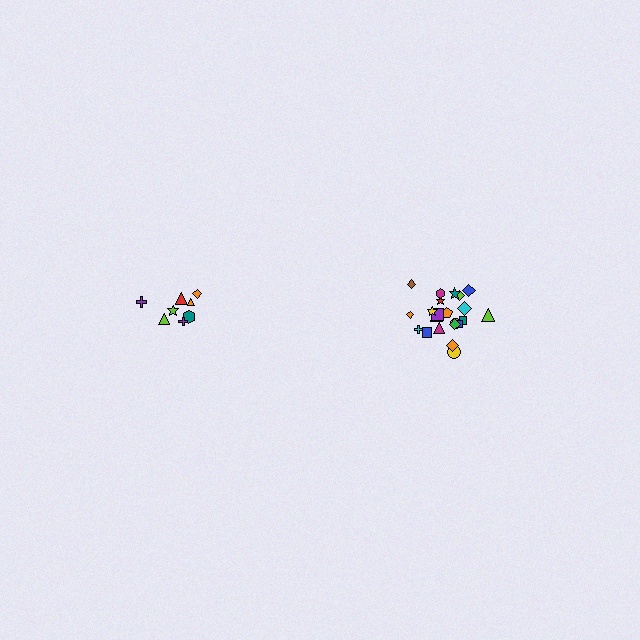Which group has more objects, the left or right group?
The right group.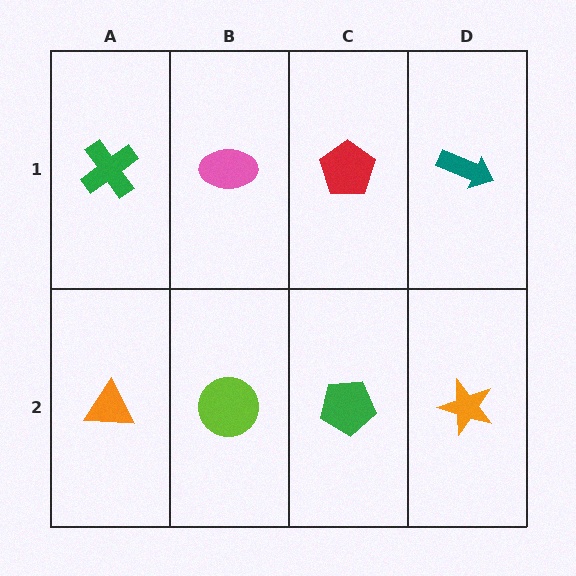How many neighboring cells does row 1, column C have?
3.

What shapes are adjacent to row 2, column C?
A red pentagon (row 1, column C), a lime circle (row 2, column B), an orange star (row 2, column D).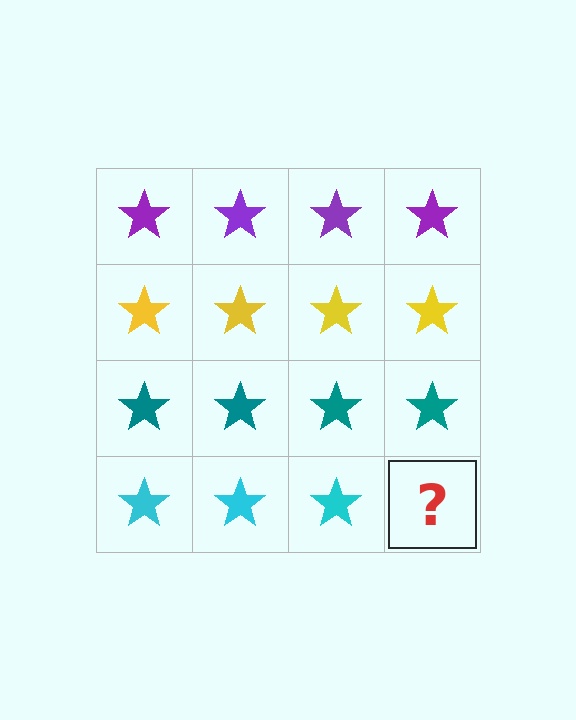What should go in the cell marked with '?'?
The missing cell should contain a cyan star.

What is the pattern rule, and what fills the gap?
The rule is that each row has a consistent color. The gap should be filled with a cyan star.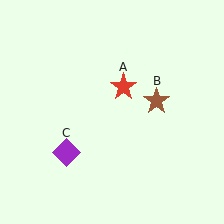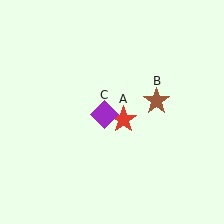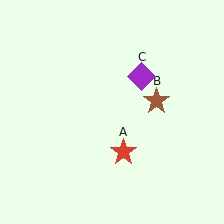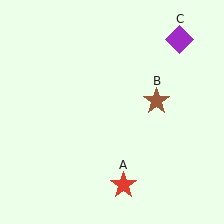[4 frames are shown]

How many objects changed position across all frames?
2 objects changed position: red star (object A), purple diamond (object C).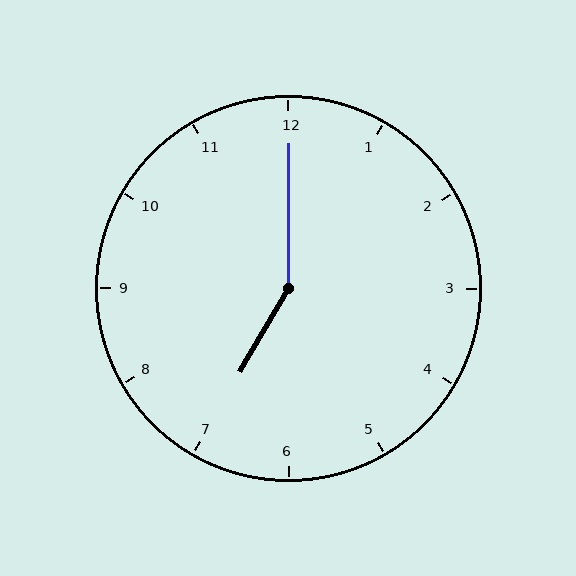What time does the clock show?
7:00.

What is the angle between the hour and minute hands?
Approximately 150 degrees.